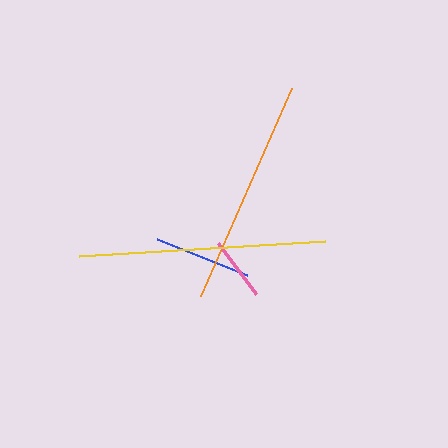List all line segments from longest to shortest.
From longest to shortest: yellow, orange, blue, pink.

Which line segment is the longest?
The yellow line is the longest at approximately 246 pixels.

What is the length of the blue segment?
The blue segment is approximately 97 pixels long.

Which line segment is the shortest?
The pink line is the shortest at approximately 64 pixels.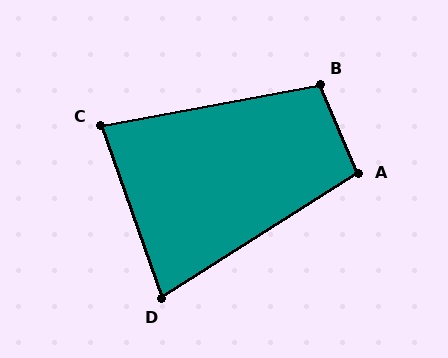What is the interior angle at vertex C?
Approximately 81 degrees (acute).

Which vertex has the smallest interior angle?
D, at approximately 77 degrees.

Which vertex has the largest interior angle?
B, at approximately 103 degrees.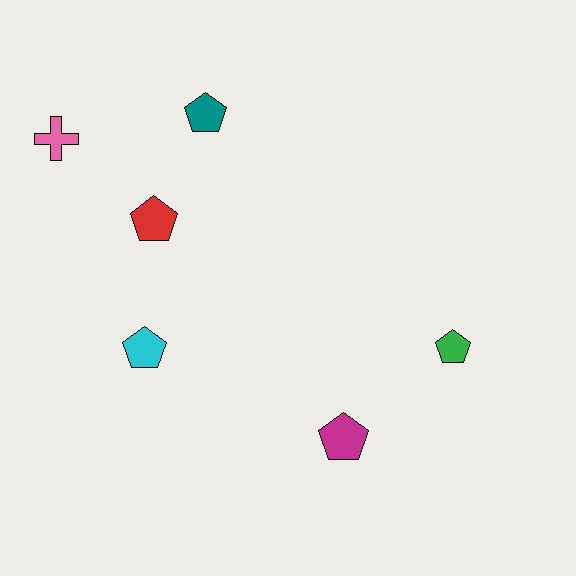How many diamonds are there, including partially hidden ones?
There are no diamonds.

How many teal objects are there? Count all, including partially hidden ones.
There is 1 teal object.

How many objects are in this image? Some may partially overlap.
There are 6 objects.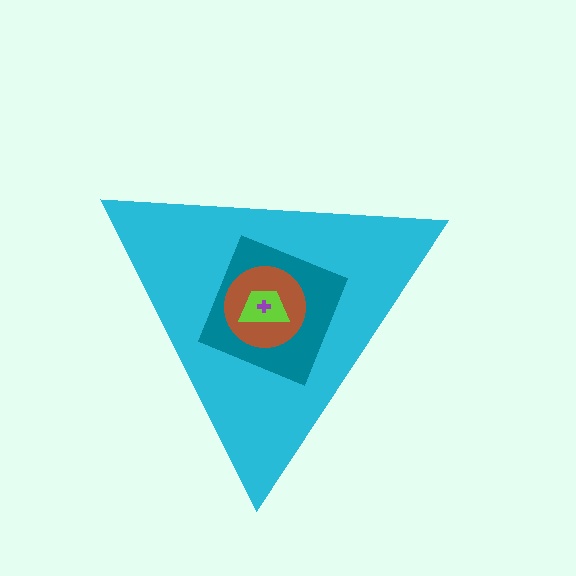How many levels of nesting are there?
5.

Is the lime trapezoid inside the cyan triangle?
Yes.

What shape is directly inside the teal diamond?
The brown circle.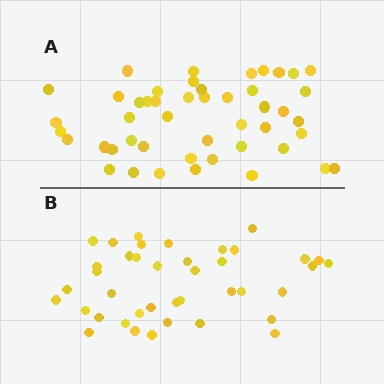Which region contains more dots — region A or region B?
Region A (the top region) has more dots.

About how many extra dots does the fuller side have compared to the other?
Region A has roughly 8 or so more dots than region B.